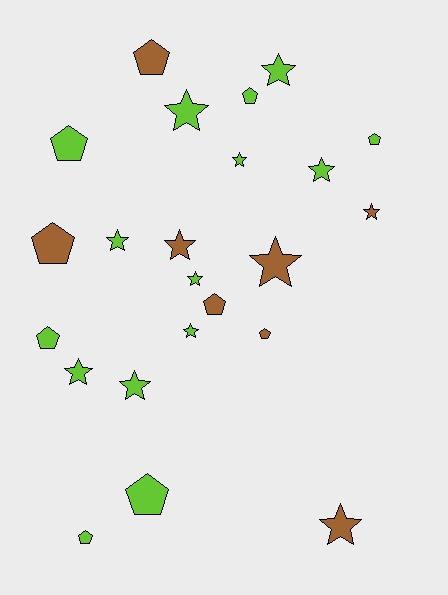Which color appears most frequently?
Lime, with 15 objects.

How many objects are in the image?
There are 23 objects.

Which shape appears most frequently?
Star, with 13 objects.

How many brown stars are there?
There are 4 brown stars.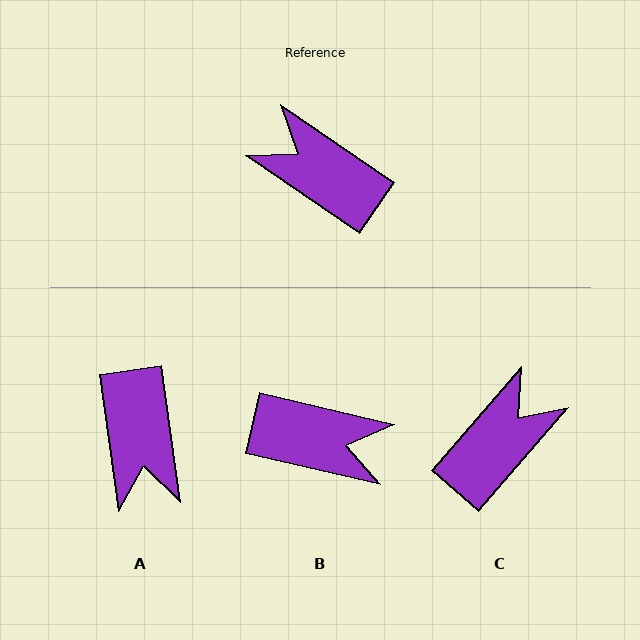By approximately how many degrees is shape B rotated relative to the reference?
Approximately 159 degrees clockwise.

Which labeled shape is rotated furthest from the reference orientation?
B, about 159 degrees away.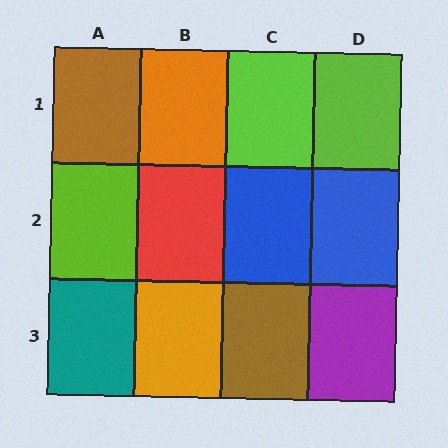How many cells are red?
1 cell is red.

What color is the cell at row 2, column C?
Blue.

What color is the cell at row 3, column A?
Teal.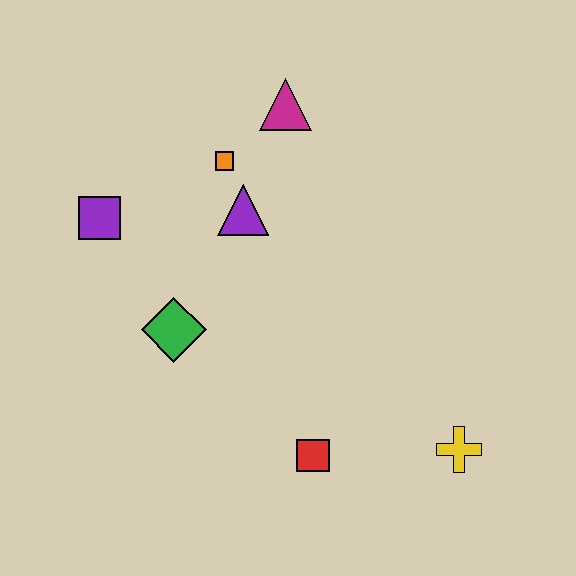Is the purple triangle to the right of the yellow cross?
No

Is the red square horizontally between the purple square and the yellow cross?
Yes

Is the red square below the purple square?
Yes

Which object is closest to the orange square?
The purple triangle is closest to the orange square.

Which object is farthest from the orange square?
The yellow cross is farthest from the orange square.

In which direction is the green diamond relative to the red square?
The green diamond is to the left of the red square.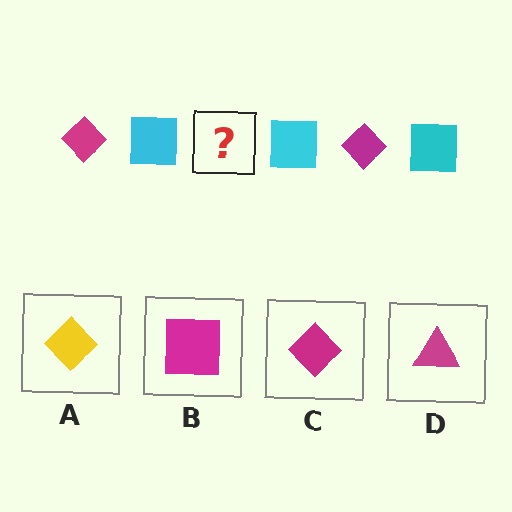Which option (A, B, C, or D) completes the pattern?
C.